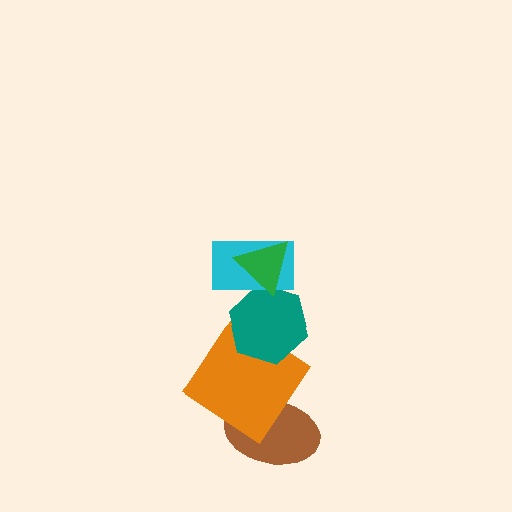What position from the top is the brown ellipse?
The brown ellipse is 5th from the top.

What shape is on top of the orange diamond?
The teal hexagon is on top of the orange diamond.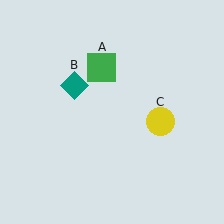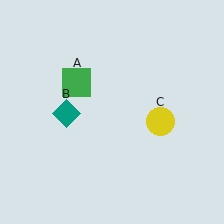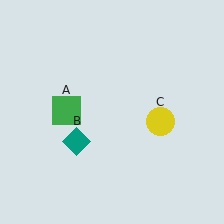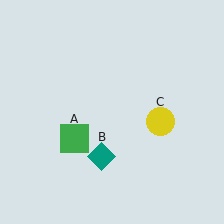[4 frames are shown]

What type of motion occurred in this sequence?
The green square (object A), teal diamond (object B) rotated counterclockwise around the center of the scene.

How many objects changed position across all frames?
2 objects changed position: green square (object A), teal diamond (object B).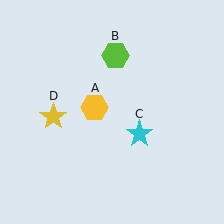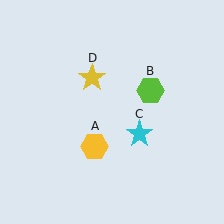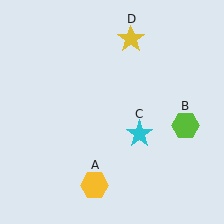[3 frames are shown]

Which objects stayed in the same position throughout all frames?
Cyan star (object C) remained stationary.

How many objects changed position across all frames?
3 objects changed position: yellow hexagon (object A), lime hexagon (object B), yellow star (object D).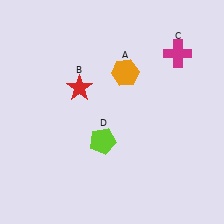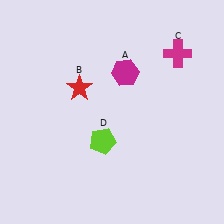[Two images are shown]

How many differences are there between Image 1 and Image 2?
There is 1 difference between the two images.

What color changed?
The hexagon (A) changed from orange in Image 1 to magenta in Image 2.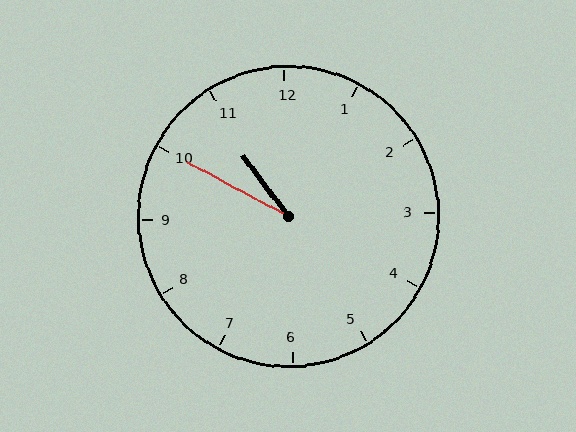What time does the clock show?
10:50.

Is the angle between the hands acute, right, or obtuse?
It is acute.